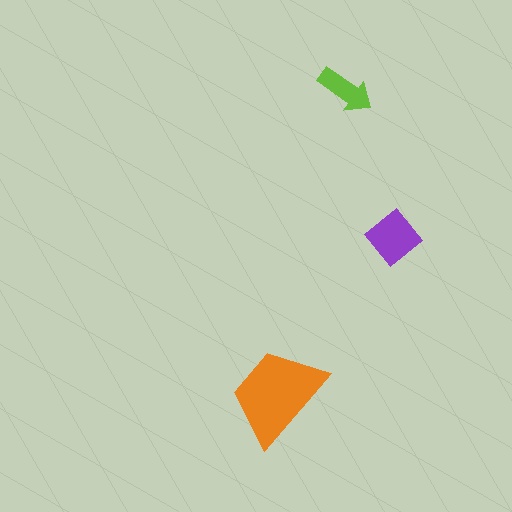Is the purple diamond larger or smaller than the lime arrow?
Larger.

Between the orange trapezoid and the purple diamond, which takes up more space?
The orange trapezoid.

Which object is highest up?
The lime arrow is topmost.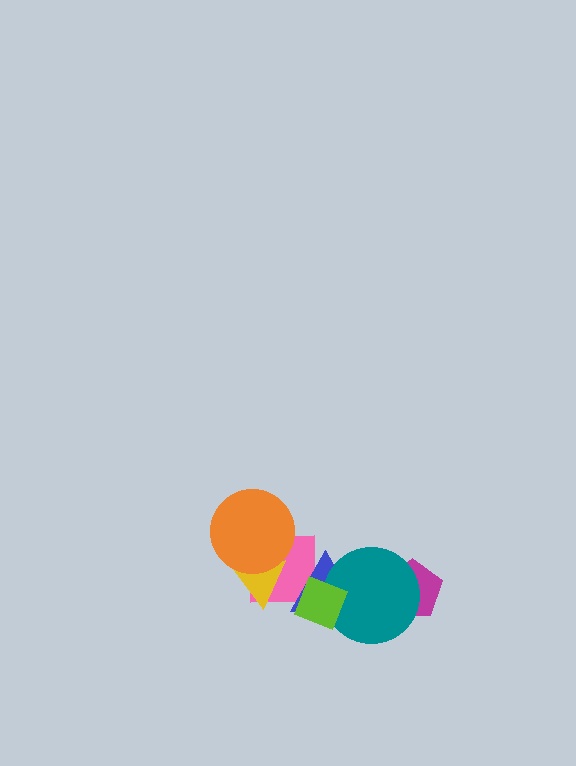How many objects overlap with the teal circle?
3 objects overlap with the teal circle.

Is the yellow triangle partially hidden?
Yes, it is partially covered by another shape.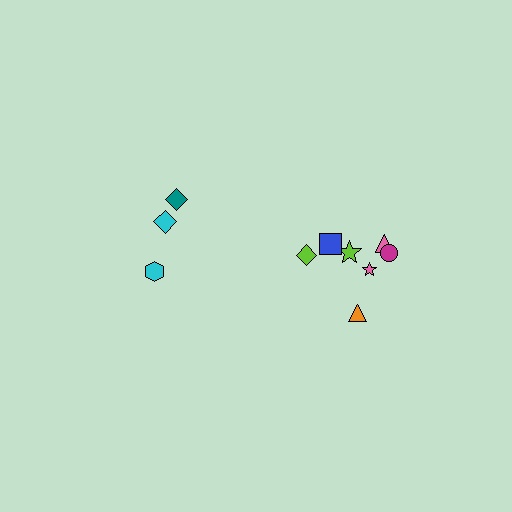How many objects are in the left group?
There are 3 objects.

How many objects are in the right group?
There are 7 objects.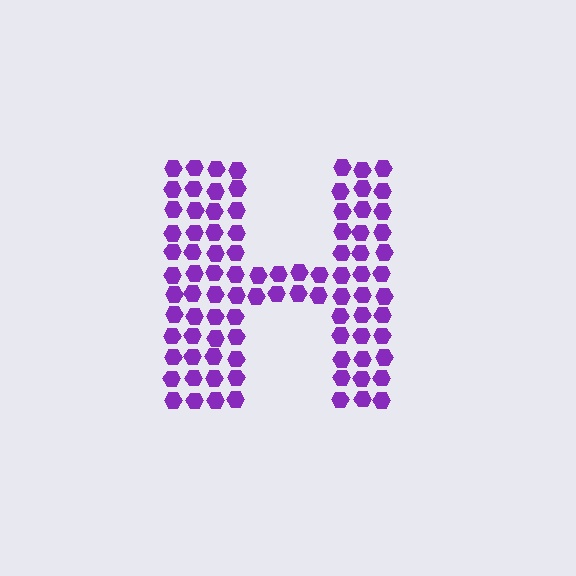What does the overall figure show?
The overall figure shows the letter H.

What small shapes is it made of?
It is made of small hexagons.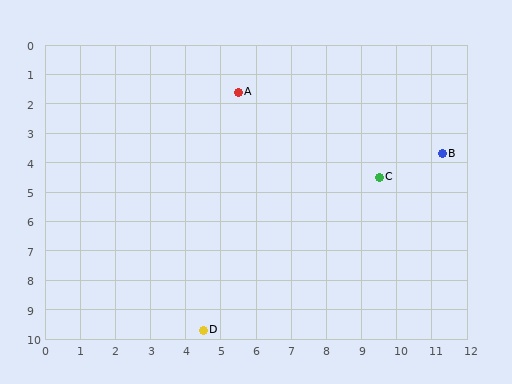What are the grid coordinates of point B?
Point B is at approximately (11.3, 3.7).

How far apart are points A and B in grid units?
Points A and B are about 6.2 grid units apart.